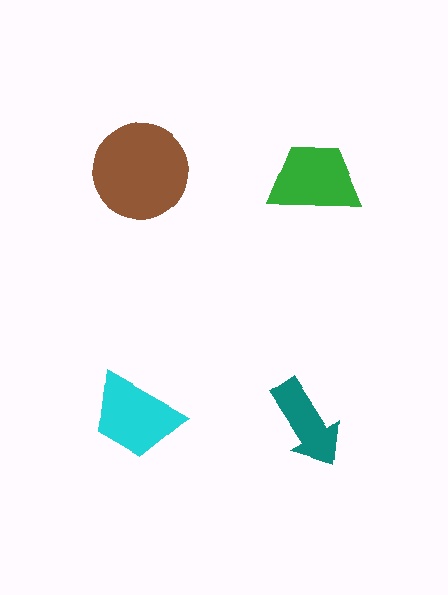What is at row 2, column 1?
A cyan trapezoid.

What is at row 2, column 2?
A teal arrow.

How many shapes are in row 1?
2 shapes.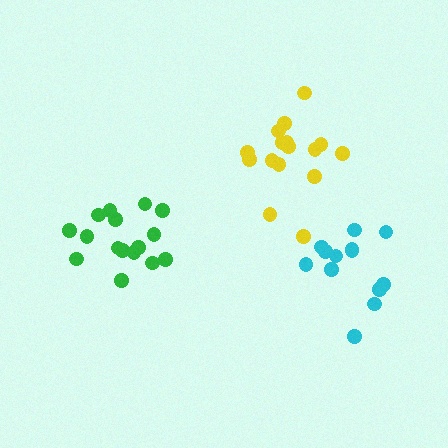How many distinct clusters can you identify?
There are 3 distinct clusters.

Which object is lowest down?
The cyan cluster is bottommost.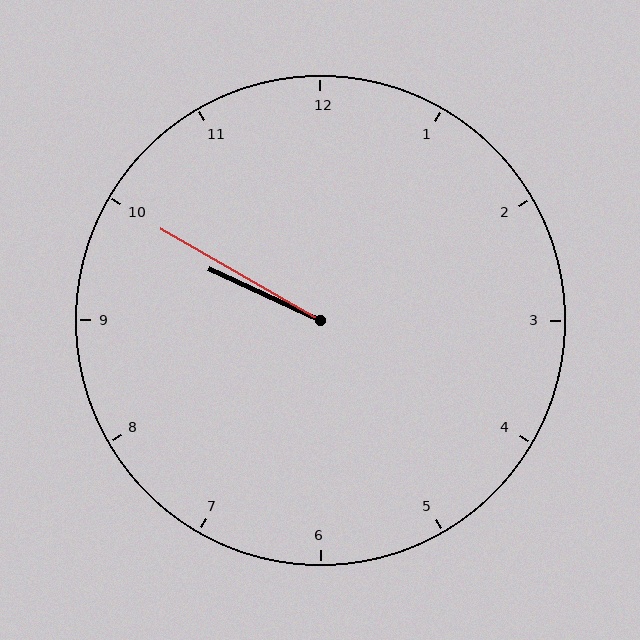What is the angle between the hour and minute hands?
Approximately 5 degrees.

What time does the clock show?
9:50.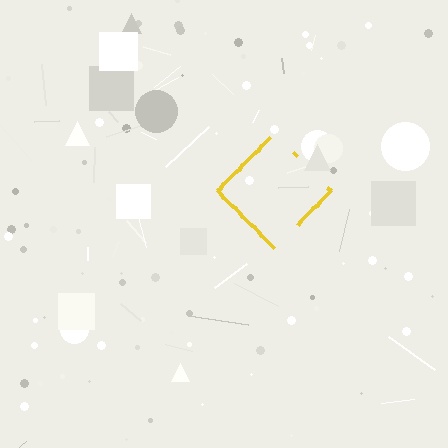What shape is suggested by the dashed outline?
The dashed outline suggests a diamond.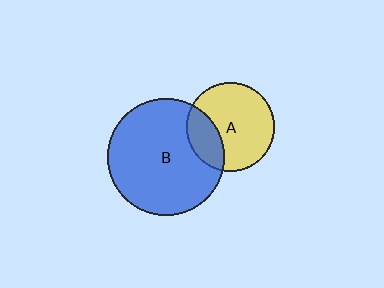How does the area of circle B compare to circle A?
Approximately 1.8 times.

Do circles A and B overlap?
Yes.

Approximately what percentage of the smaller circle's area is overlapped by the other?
Approximately 25%.